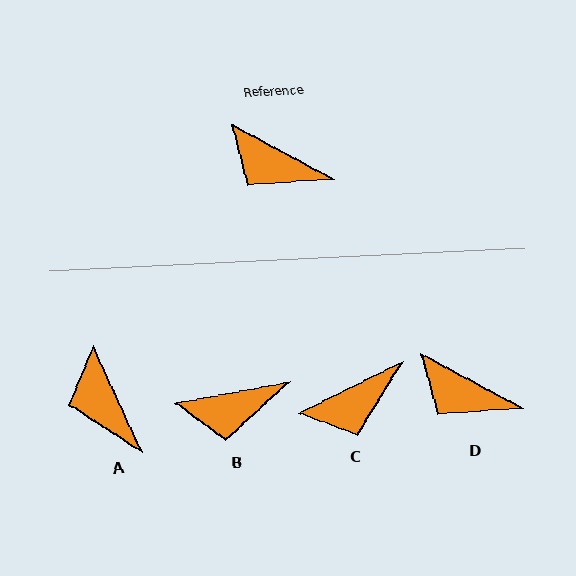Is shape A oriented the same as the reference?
No, it is off by about 37 degrees.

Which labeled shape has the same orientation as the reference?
D.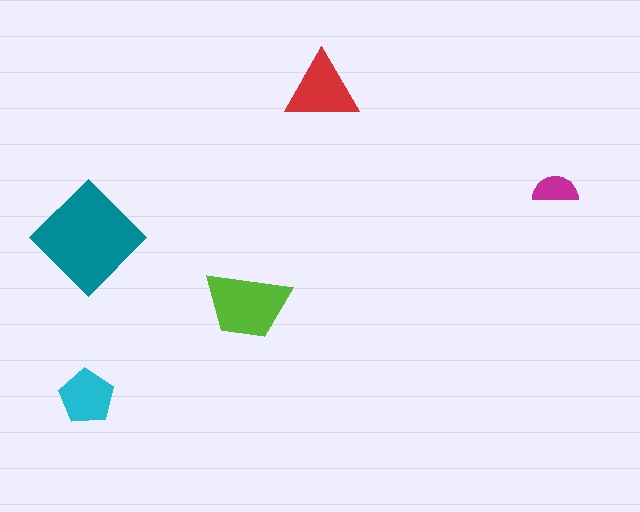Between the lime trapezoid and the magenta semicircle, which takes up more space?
The lime trapezoid.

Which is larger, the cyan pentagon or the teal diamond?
The teal diamond.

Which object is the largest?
The teal diamond.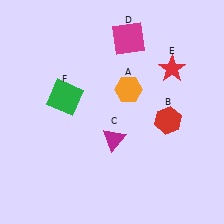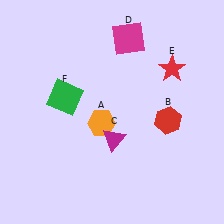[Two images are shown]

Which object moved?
The orange hexagon (A) moved down.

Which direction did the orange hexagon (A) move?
The orange hexagon (A) moved down.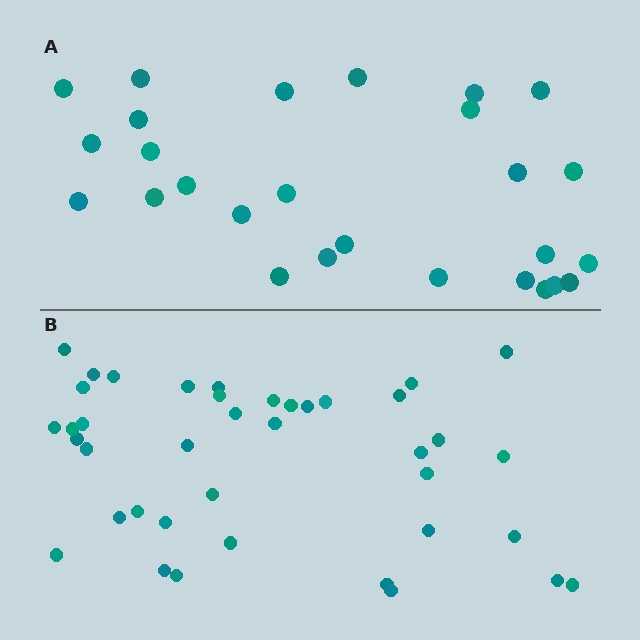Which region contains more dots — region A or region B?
Region B (the bottom region) has more dots.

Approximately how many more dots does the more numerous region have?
Region B has approximately 15 more dots than region A.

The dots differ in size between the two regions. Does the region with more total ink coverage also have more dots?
No. Region A has more total ink coverage because its dots are larger, but region B actually contains more individual dots. Total area can be misleading — the number of items is what matters here.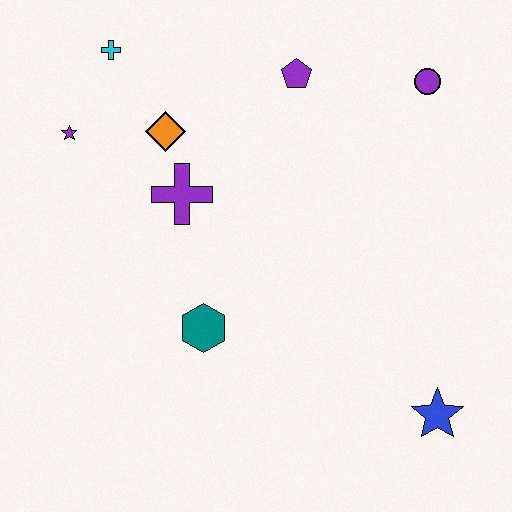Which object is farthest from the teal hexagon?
The purple circle is farthest from the teal hexagon.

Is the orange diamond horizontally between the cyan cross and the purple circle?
Yes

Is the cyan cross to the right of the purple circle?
No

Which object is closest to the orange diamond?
The purple cross is closest to the orange diamond.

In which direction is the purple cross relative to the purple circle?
The purple cross is to the left of the purple circle.